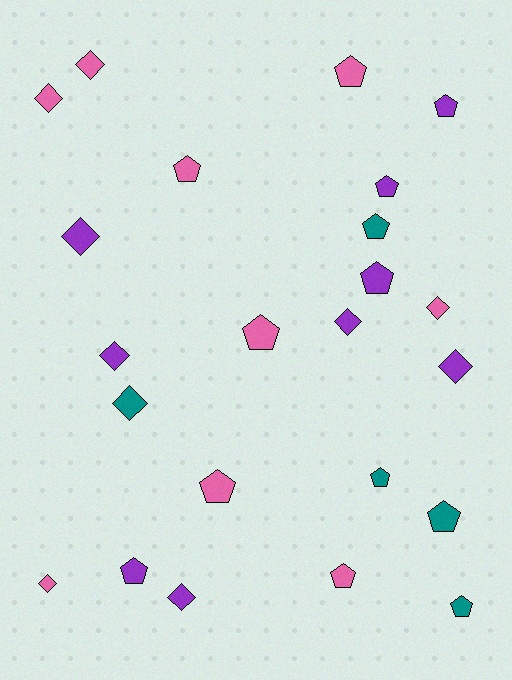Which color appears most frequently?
Pink, with 9 objects.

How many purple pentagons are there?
There are 4 purple pentagons.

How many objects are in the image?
There are 23 objects.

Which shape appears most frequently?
Pentagon, with 13 objects.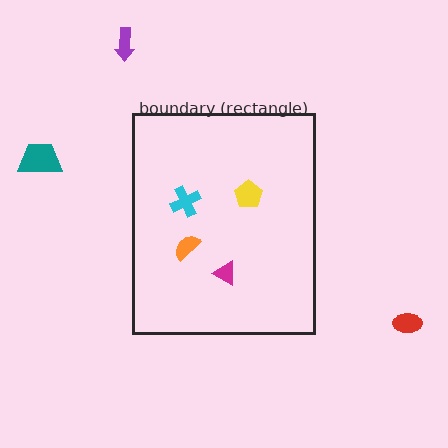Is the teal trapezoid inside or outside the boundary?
Outside.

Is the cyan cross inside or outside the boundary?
Inside.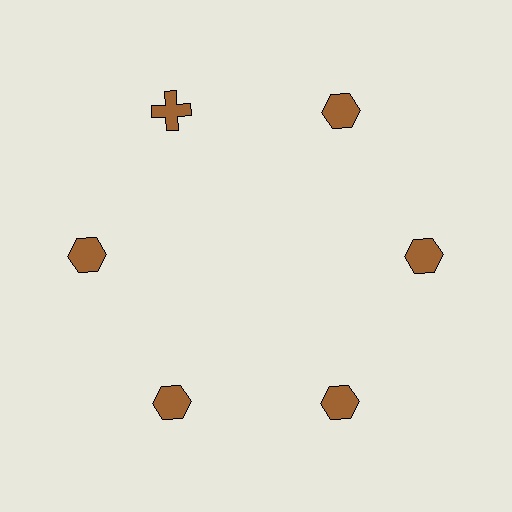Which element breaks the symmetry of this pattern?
The brown cross at roughly the 11 o'clock position breaks the symmetry. All other shapes are brown hexagons.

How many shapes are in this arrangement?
There are 6 shapes arranged in a ring pattern.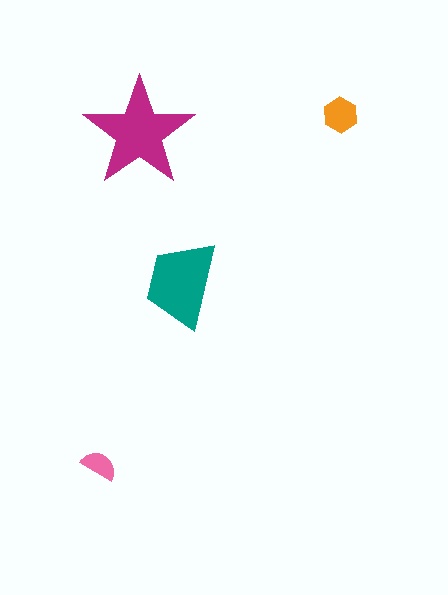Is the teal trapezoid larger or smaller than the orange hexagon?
Larger.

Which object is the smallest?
The pink semicircle.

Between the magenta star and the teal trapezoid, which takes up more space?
The magenta star.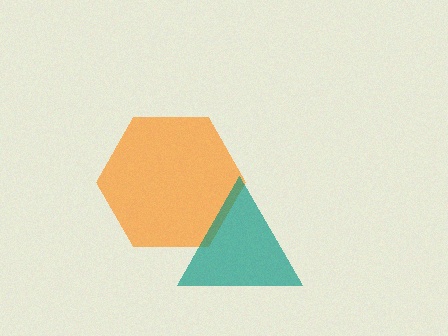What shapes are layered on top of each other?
The layered shapes are: an orange hexagon, a teal triangle.